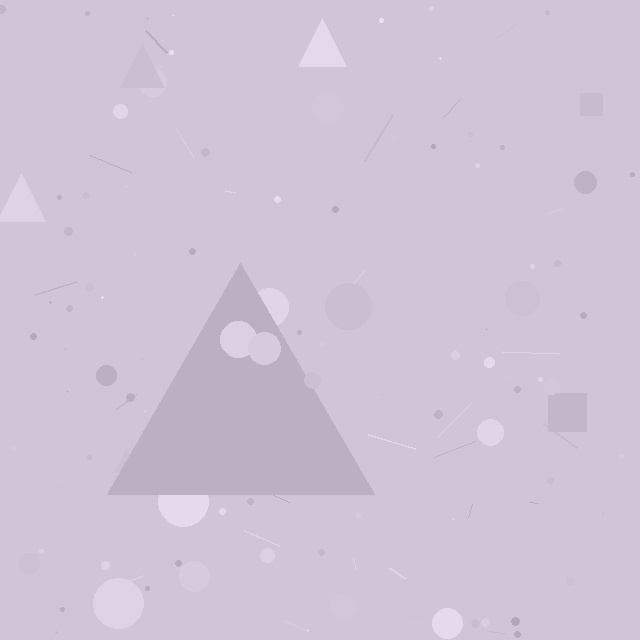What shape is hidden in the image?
A triangle is hidden in the image.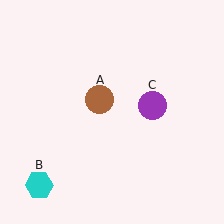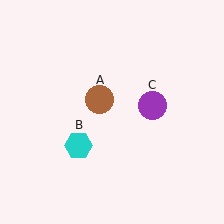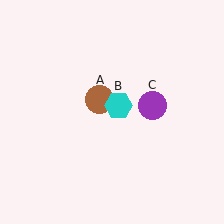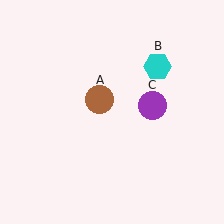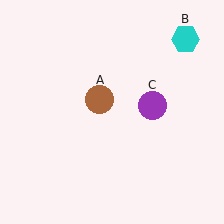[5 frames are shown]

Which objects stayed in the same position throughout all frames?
Brown circle (object A) and purple circle (object C) remained stationary.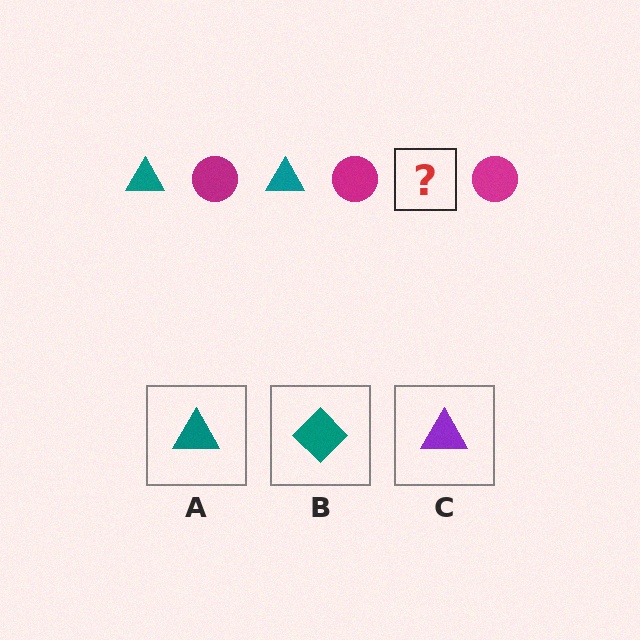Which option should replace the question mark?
Option A.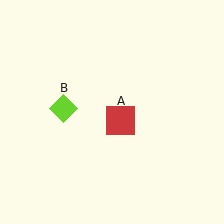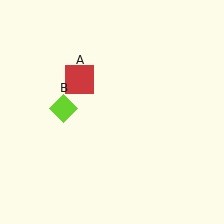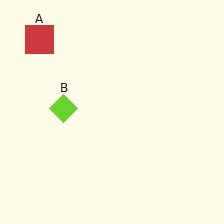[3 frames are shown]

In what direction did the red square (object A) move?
The red square (object A) moved up and to the left.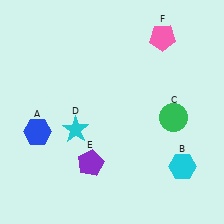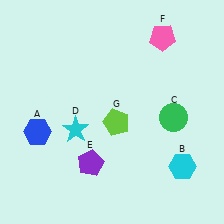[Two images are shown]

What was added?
A lime pentagon (G) was added in Image 2.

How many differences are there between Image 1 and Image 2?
There is 1 difference between the two images.